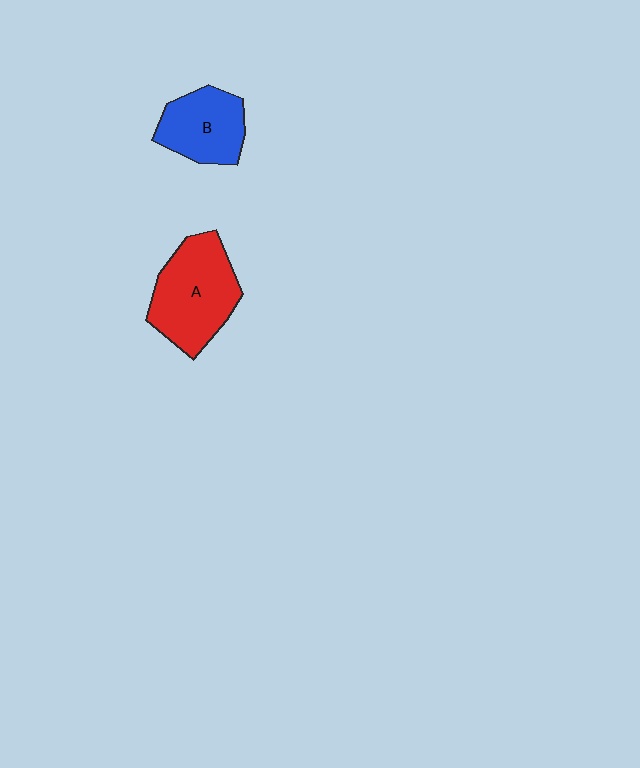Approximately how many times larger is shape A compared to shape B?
Approximately 1.4 times.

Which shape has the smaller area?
Shape B (blue).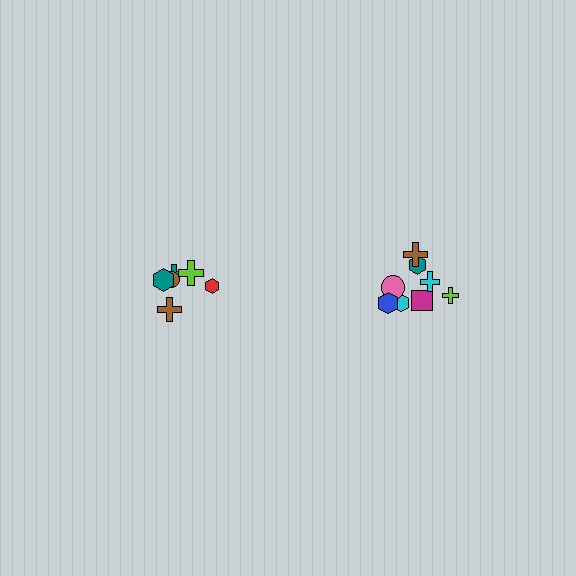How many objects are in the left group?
There are 6 objects.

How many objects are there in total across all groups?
There are 14 objects.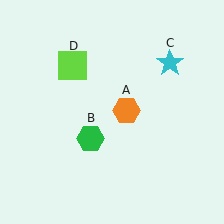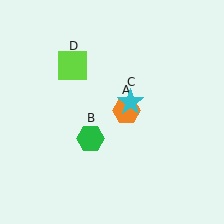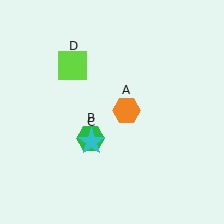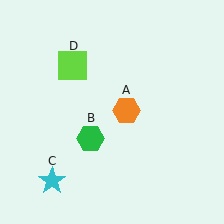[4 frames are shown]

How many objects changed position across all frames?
1 object changed position: cyan star (object C).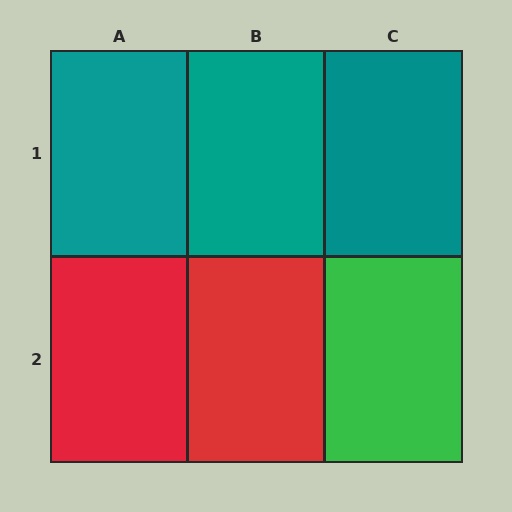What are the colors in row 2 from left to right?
Red, red, green.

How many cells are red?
2 cells are red.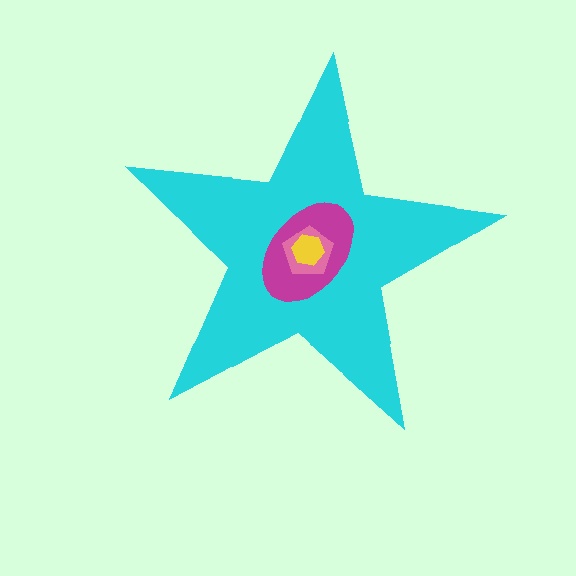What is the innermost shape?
The yellow hexagon.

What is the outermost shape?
The cyan star.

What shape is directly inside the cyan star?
The magenta ellipse.